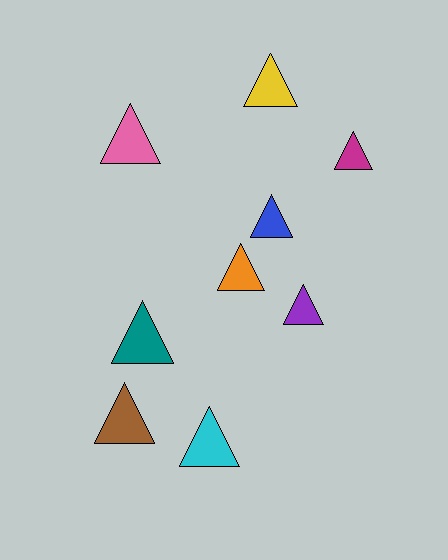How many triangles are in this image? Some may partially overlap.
There are 9 triangles.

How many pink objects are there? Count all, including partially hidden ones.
There is 1 pink object.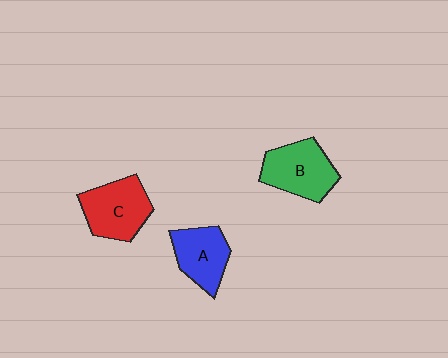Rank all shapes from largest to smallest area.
From largest to smallest: C (red), B (green), A (blue).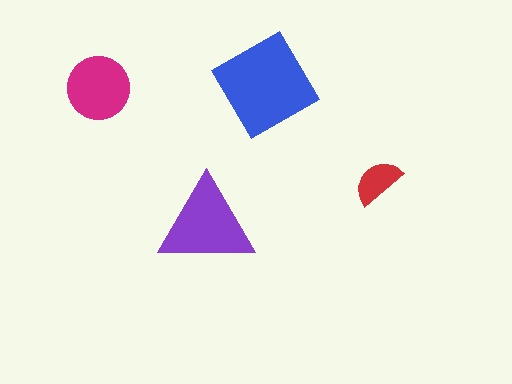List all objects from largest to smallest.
The blue square, the purple triangle, the magenta circle, the red semicircle.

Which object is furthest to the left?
The magenta circle is leftmost.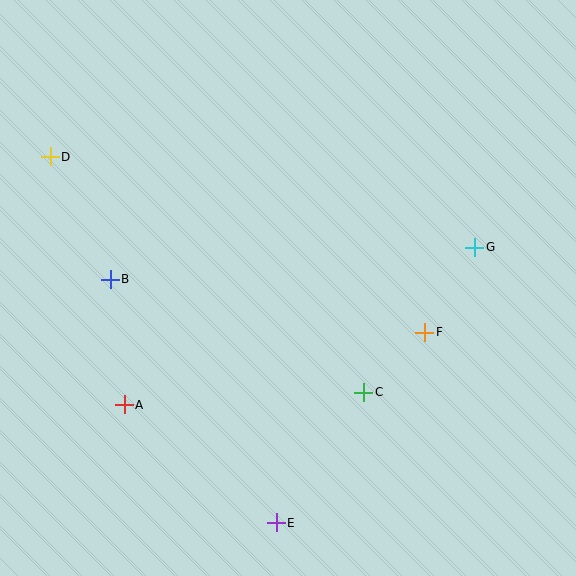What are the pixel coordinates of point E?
Point E is at (276, 523).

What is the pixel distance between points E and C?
The distance between E and C is 157 pixels.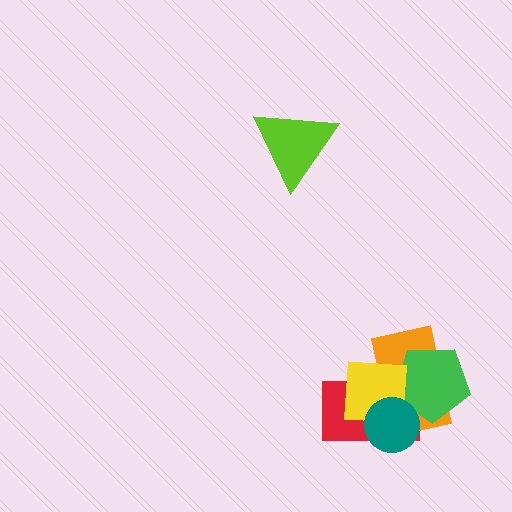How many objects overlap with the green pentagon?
4 objects overlap with the green pentagon.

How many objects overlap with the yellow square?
4 objects overlap with the yellow square.